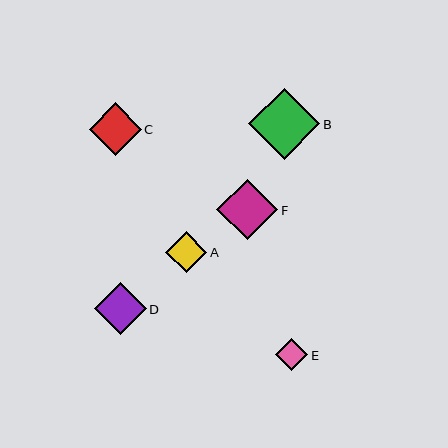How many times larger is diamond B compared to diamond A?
Diamond B is approximately 1.7 times the size of diamond A.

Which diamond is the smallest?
Diamond E is the smallest with a size of approximately 32 pixels.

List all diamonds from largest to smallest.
From largest to smallest: B, F, C, D, A, E.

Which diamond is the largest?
Diamond B is the largest with a size of approximately 71 pixels.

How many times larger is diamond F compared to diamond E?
Diamond F is approximately 1.9 times the size of diamond E.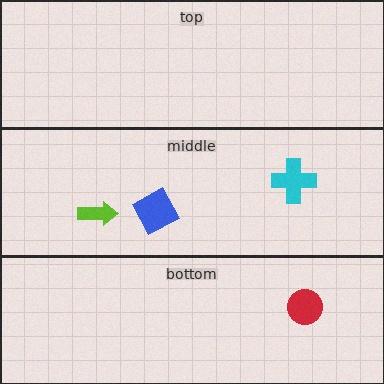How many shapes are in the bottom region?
1.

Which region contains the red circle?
The bottom region.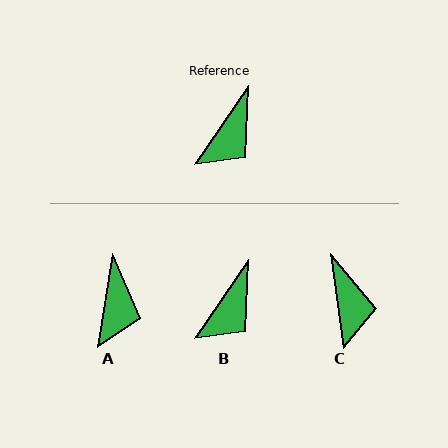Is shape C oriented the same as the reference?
No, it is off by about 42 degrees.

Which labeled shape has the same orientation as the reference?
B.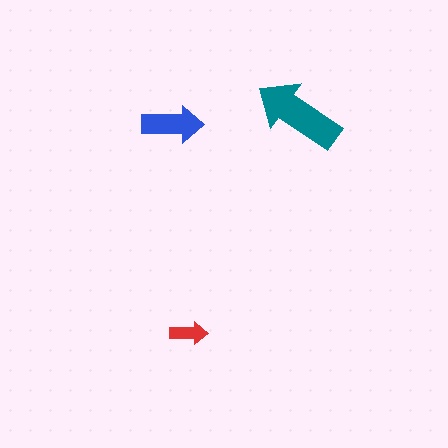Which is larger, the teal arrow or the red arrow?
The teal one.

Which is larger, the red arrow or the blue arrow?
The blue one.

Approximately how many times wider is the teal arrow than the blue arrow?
About 1.5 times wider.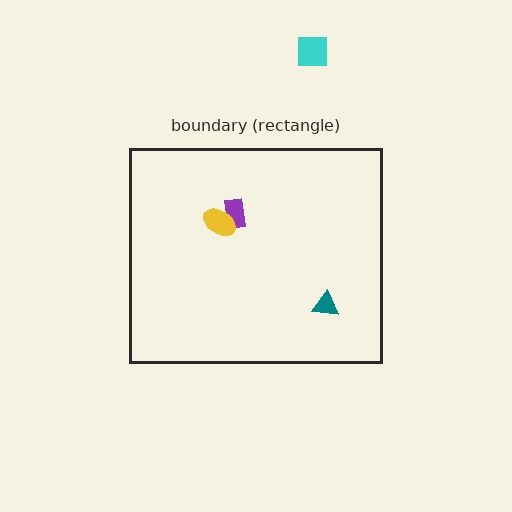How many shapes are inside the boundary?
3 inside, 1 outside.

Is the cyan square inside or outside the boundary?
Outside.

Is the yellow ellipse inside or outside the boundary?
Inside.